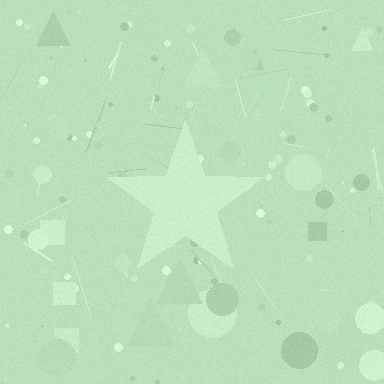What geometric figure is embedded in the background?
A star is embedded in the background.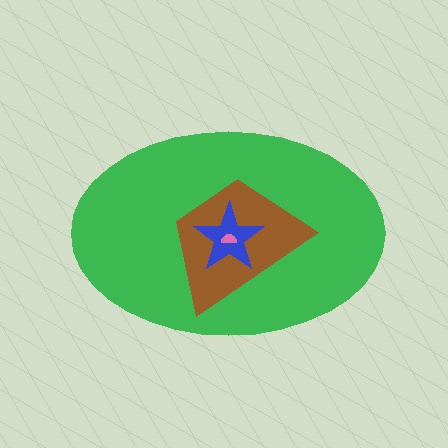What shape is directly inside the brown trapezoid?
The blue star.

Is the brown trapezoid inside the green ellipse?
Yes.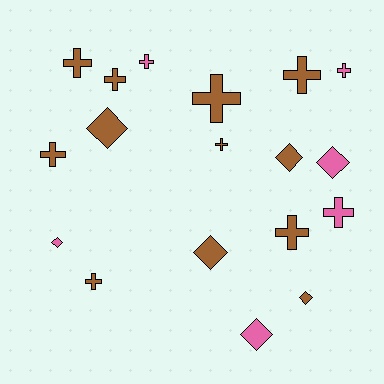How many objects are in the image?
There are 18 objects.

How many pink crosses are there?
There are 3 pink crosses.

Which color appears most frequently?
Brown, with 12 objects.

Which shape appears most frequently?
Cross, with 11 objects.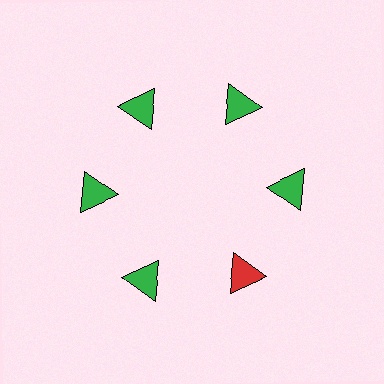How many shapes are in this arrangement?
There are 6 shapes arranged in a ring pattern.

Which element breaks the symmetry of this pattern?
The red triangle at roughly the 5 o'clock position breaks the symmetry. All other shapes are green triangles.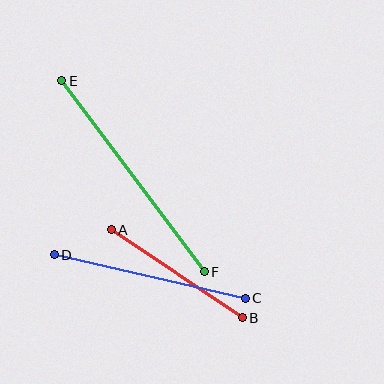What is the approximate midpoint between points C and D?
The midpoint is at approximately (150, 276) pixels.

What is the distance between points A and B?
The distance is approximately 158 pixels.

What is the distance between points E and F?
The distance is approximately 238 pixels.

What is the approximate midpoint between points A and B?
The midpoint is at approximately (177, 274) pixels.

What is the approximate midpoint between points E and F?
The midpoint is at approximately (133, 176) pixels.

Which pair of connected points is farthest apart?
Points E and F are farthest apart.